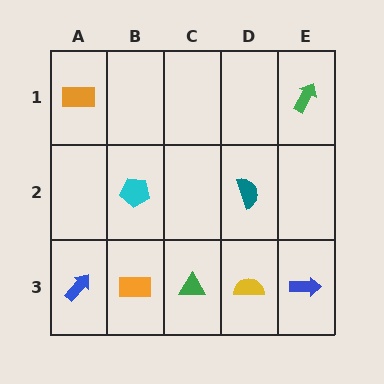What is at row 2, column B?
A cyan pentagon.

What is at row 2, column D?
A teal semicircle.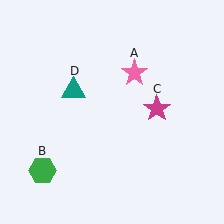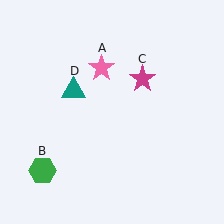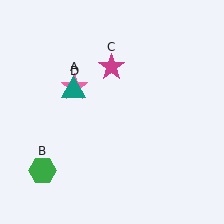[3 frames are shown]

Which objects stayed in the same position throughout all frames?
Green hexagon (object B) and teal triangle (object D) remained stationary.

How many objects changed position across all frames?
2 objects changed position: pink star (object A), magenta star (object C).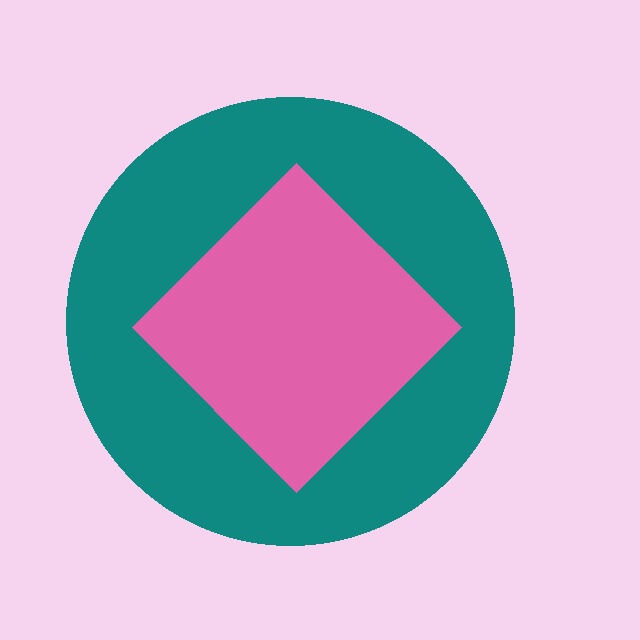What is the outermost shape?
The teal circle.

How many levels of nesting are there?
2.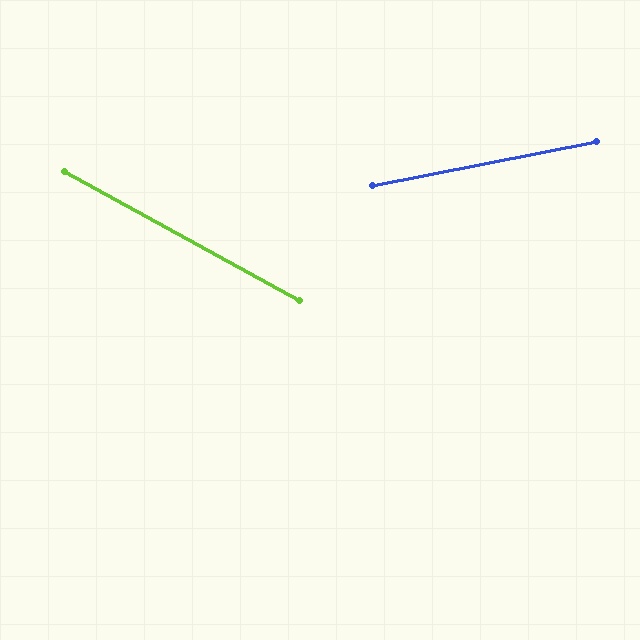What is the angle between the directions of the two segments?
Approximately 40 degrees.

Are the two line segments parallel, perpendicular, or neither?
Neither parallel nor perpendicular — they differ by about 40°.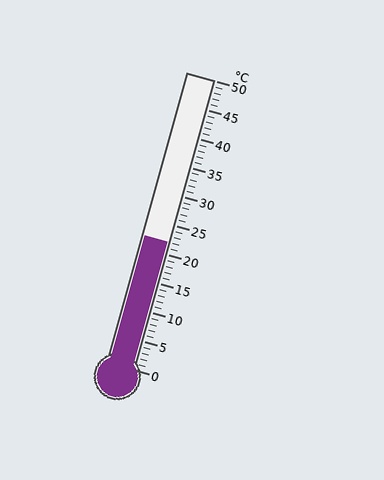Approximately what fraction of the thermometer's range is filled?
The thermometer is filled to approximately 45% of its range.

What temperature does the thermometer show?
The thermometer shows approximately 22°C.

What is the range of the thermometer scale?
The thermometer scale ranges from 0°C to 50°C.